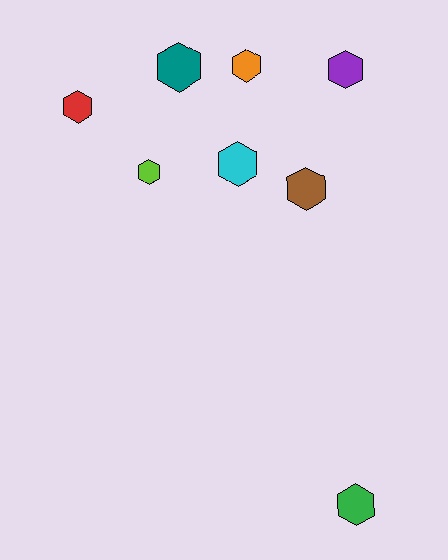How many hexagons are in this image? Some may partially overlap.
There are 8 hexagons.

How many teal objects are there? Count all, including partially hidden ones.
There is 1 teal object.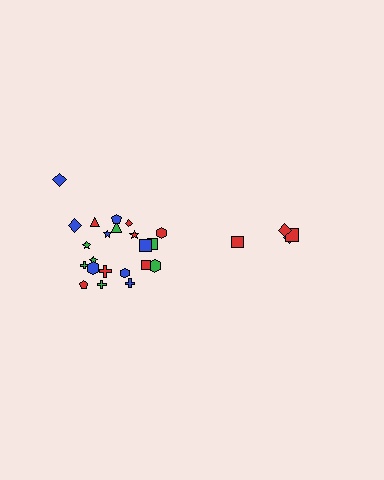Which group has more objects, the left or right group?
The left group.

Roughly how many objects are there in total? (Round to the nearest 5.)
Roughly 25 objects in total.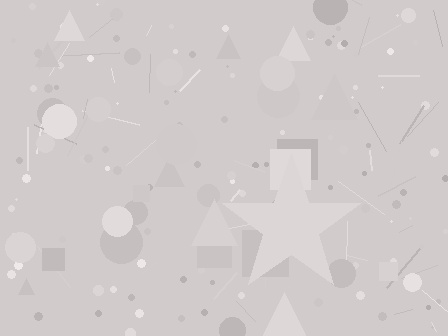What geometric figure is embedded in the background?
A star is embedded in the background.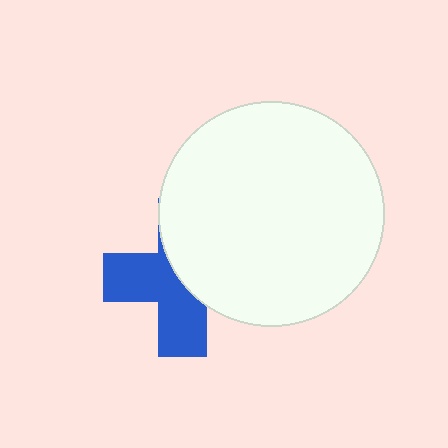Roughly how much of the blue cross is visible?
About half of it is visible (roughly 49%).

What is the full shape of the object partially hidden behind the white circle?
The partially hidden object is a blue cross.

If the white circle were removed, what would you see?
You would see the complete blue cross.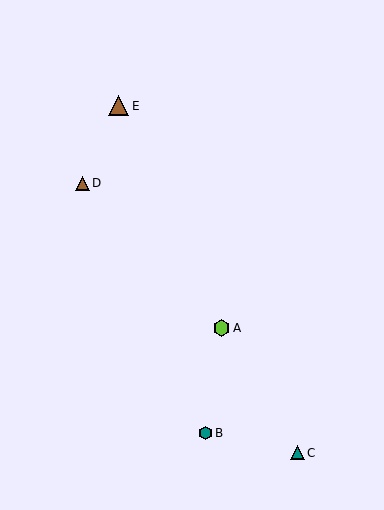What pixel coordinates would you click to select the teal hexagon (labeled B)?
Click at (205, 433) to select the teal hexagon B.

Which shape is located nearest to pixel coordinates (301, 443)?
The teal triangle (labeled C) at (297, 453) is nearest to that location.